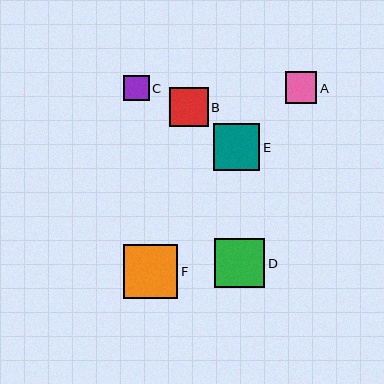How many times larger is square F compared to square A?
Square F is approximately 1.7 times the size of square A.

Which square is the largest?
Square F is the largest with a size of approximately 54 pixels.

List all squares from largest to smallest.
From largest to smallest: F, D, E, B, A, C.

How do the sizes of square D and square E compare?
Square D and square E are approximately the same size.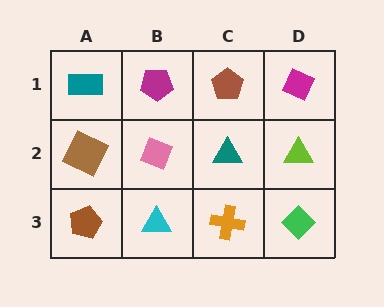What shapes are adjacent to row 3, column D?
A lime triangle (row 2, column D), an orange cross (row 3, column C).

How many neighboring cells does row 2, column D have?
3.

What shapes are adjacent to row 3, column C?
A teal triangle (row 2, column C), a cyan triangle (row 3, column B), a green diamond (row 3, column D).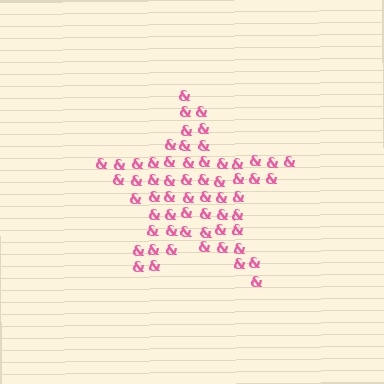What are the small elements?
The small elements are ampersands.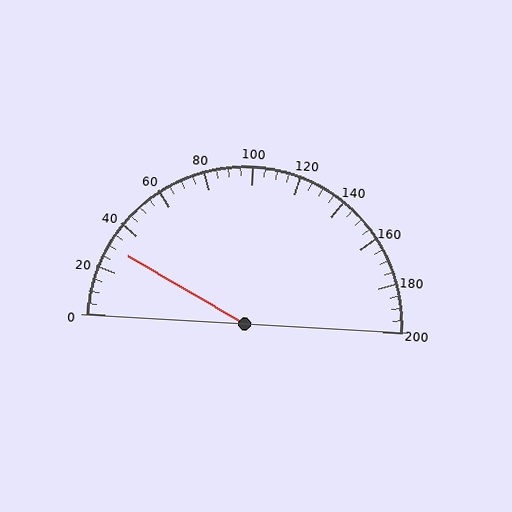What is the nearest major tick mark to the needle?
The nearest major tick mark is 40.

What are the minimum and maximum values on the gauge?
The gauge ranges from 0 to 200.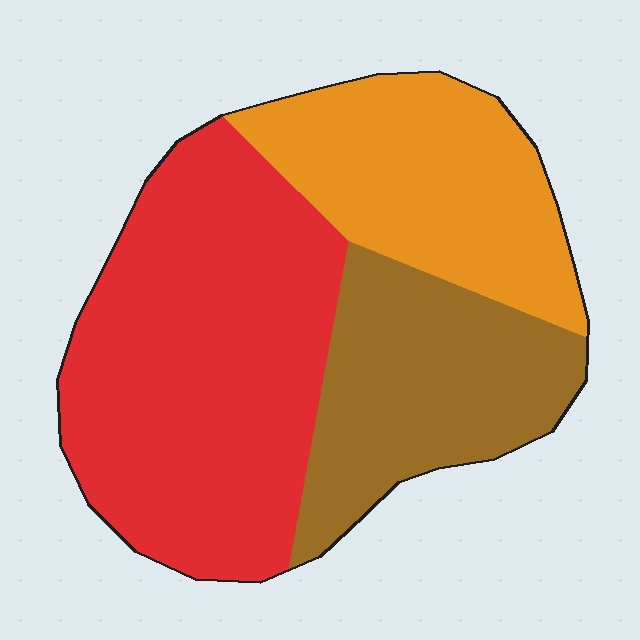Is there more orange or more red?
Red.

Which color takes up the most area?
Red, at roughly 50%.